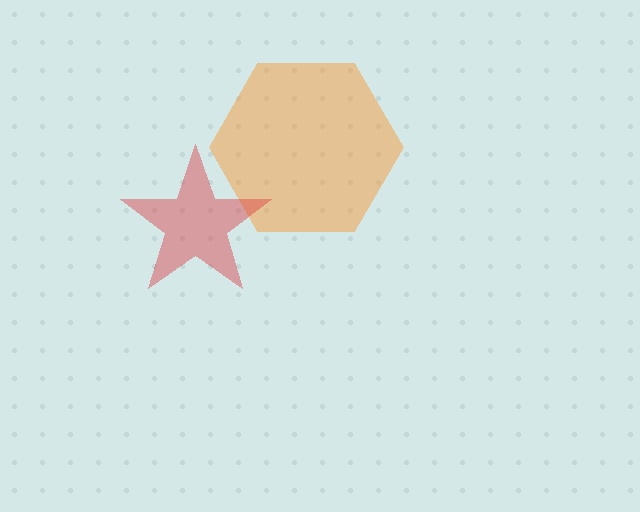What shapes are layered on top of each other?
The layered shapes are: an orange hexagon, a red star.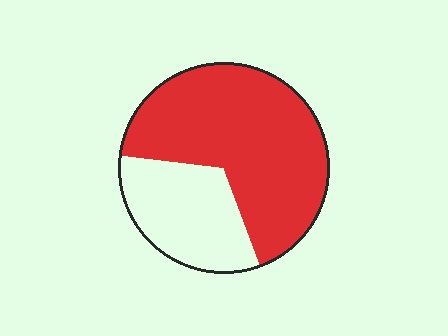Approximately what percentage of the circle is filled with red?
Approximately 70%.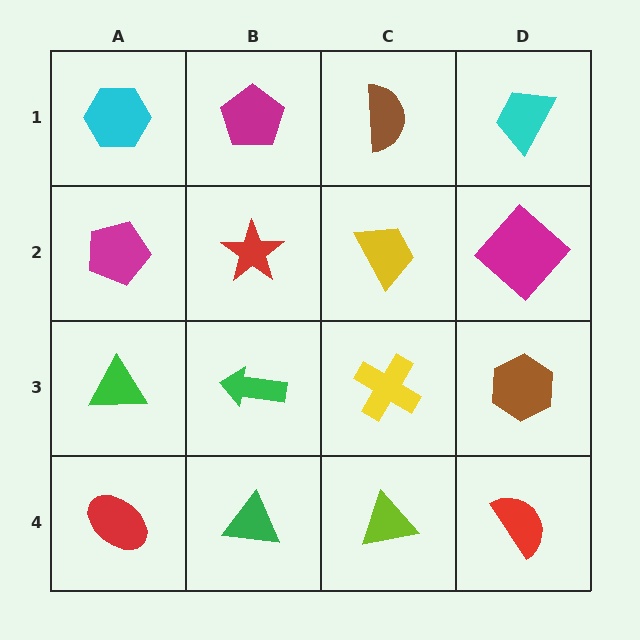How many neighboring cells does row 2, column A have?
3.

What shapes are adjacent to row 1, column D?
A magenta diamond (row 2, column D), a brown semicircle (row 1, column C).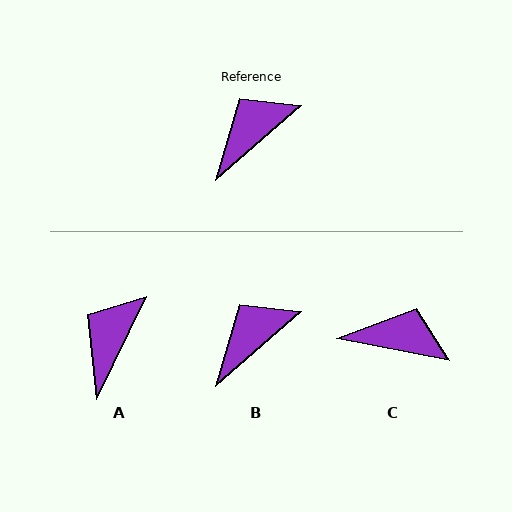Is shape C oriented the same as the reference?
No, it is off by about 52 degrees.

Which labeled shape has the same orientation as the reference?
B.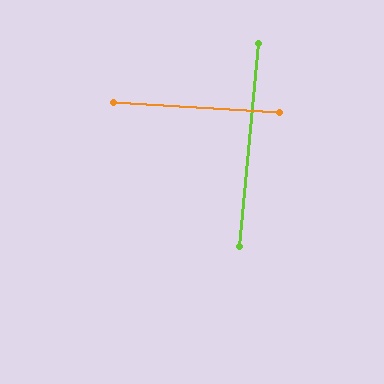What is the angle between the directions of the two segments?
Approximately 88 degrees.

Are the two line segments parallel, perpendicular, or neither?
Perpendicular — they meet at approximately 88°.